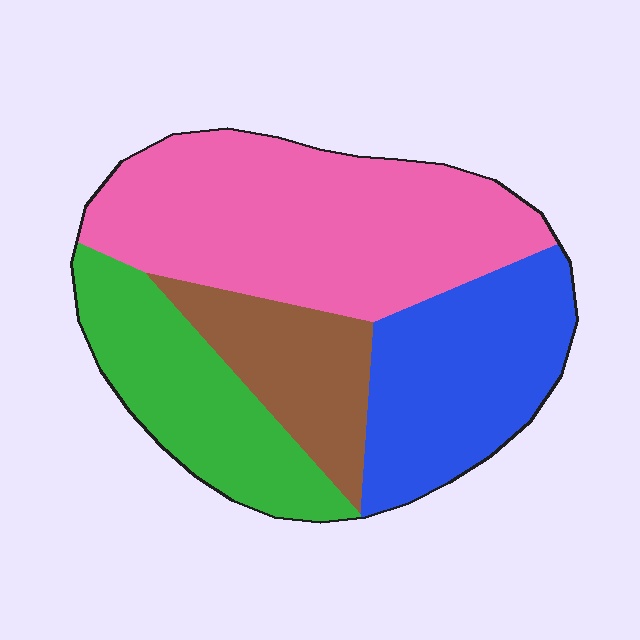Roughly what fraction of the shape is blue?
Blue takes up about one quarter (1/4) of the shape.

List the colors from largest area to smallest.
From largest to smallest: pink, blue, green, brown.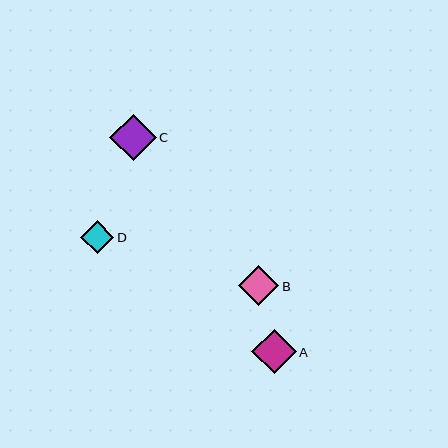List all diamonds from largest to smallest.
From largest to smallest: C, A, B, D.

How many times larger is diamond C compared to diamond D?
Diamond C is approximately 1.4 times the size of diamond D.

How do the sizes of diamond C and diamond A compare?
Diamond C and diamond A are approximately the same size.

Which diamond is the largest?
Diamond C is the largest with a size of approximately 47 pixels.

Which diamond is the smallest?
Diamond D is the smallest with a size of approximately 33 pixels.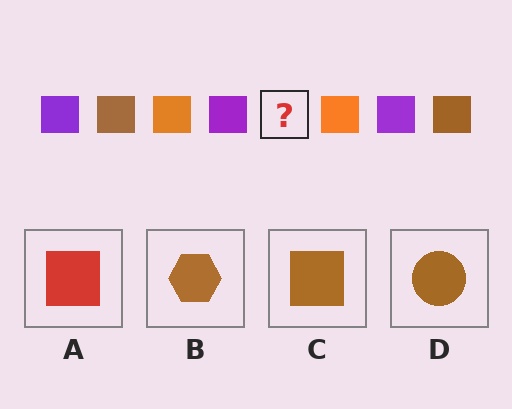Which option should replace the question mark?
Option C.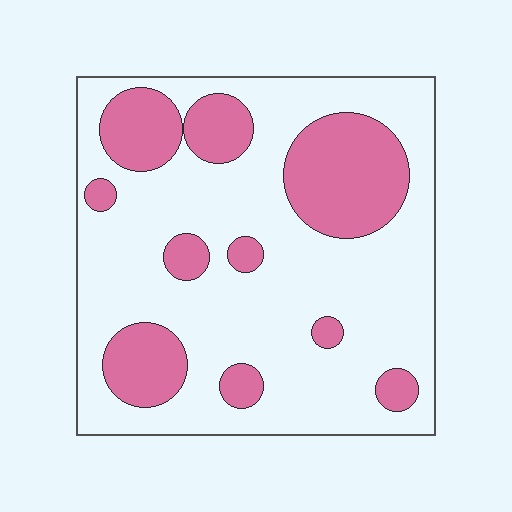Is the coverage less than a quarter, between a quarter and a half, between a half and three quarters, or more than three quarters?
Between a quarter and a half.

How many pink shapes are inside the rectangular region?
10.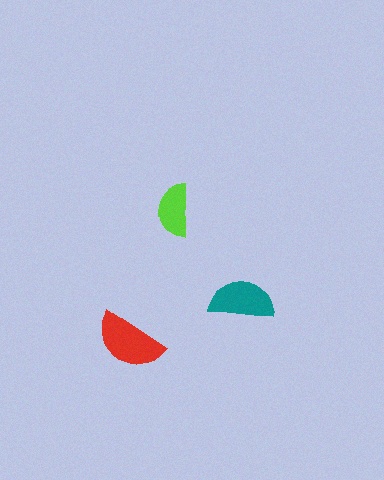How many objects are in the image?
There are 3 objects in the image.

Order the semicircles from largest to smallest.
the red one, the teal one, the lime one.